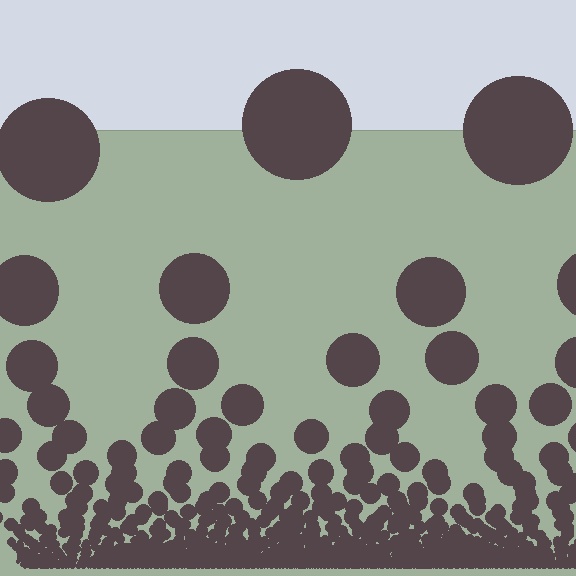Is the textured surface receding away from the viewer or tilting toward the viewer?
The surface appears to tilt toward the viewer. Texture elements get larger and sparser toward the top.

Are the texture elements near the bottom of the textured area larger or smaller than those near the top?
Smaller. The gradient is inverted — elements near the bottom are smaller and denser.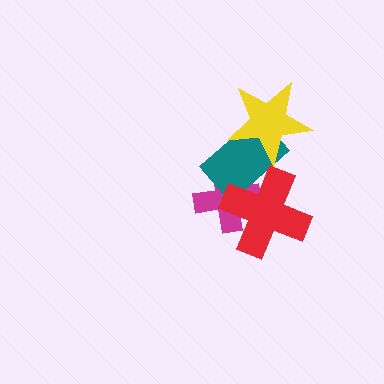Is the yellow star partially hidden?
No, no other shape covers it.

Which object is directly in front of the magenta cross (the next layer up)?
The teal rectangle is directly in front of the magenta cross.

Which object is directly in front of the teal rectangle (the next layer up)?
The yellow star is directly in front of the teal rectangle.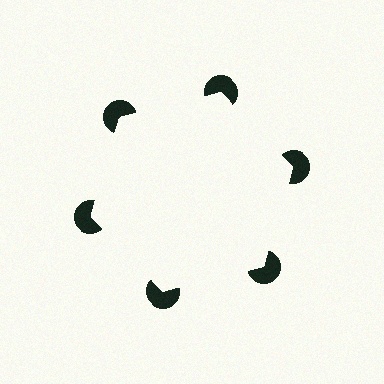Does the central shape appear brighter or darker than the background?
It typically appears slightly brighter than the background, even though no actual brightness change is drawn.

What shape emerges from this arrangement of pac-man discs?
An illusory hexagon — its edges are inferred from the aligned wedge cuts in the pac-man discs, not physically drawn.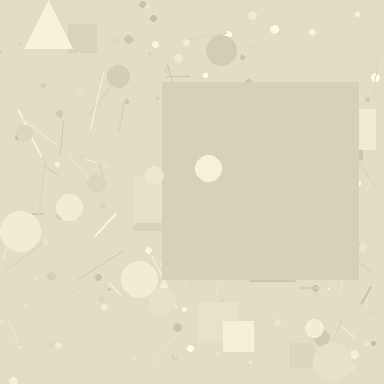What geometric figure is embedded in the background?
A square is embedded in the background.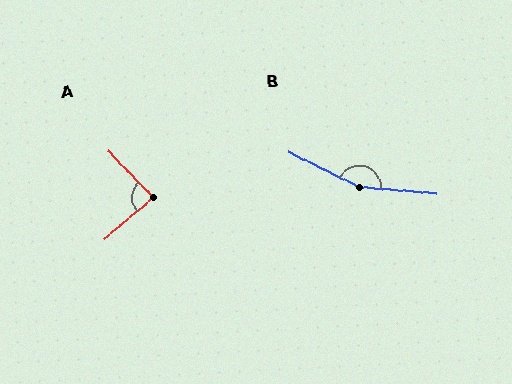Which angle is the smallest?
A, at approximately 86 degrees.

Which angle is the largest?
B, at approximately 158 degrees.